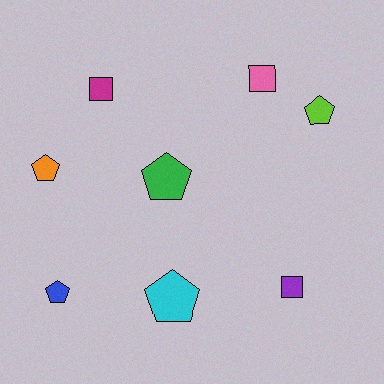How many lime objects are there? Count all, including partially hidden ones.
There is 1 lime object.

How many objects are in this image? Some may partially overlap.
There are 8 objects.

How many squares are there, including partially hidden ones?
There are 3 squares.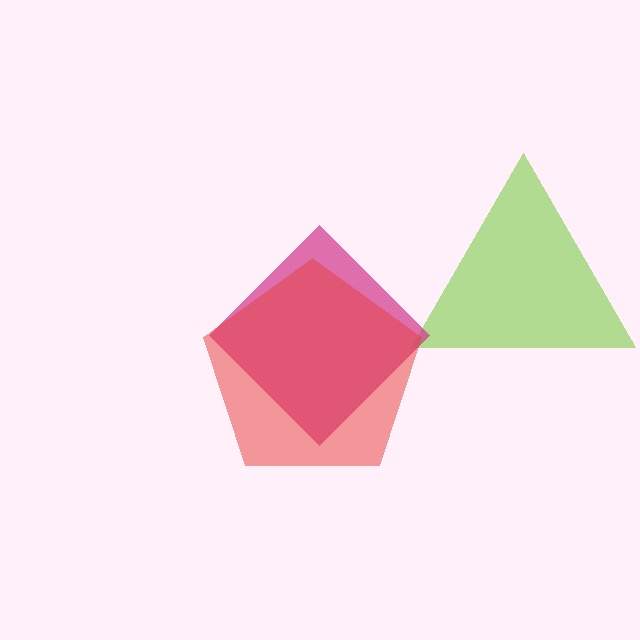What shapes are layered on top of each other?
The layered shapes are: a lime triangle, a magenta diamond, a red pentagon.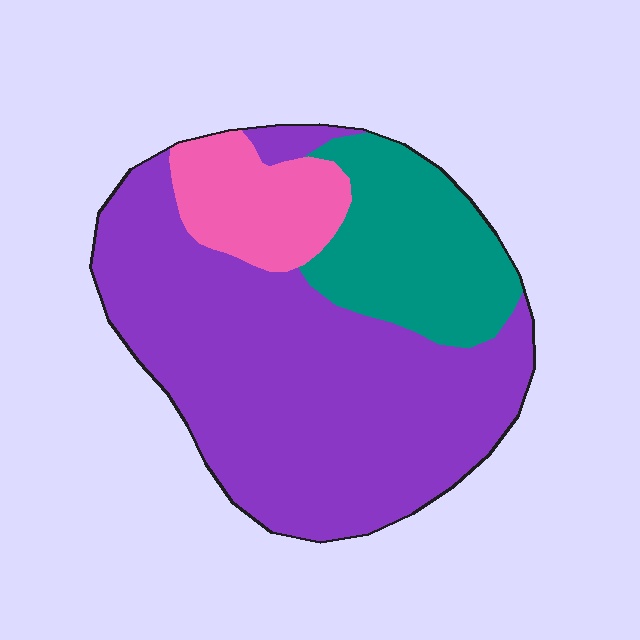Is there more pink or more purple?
Purple.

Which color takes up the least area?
Pink, at roughly 15%.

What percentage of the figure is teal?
Teal covers roughly 20% of the figure.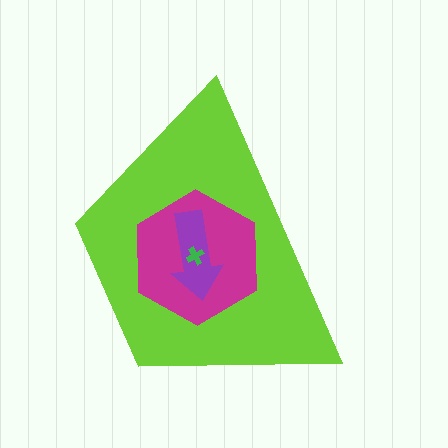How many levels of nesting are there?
4.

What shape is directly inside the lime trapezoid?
The magenta hexagon.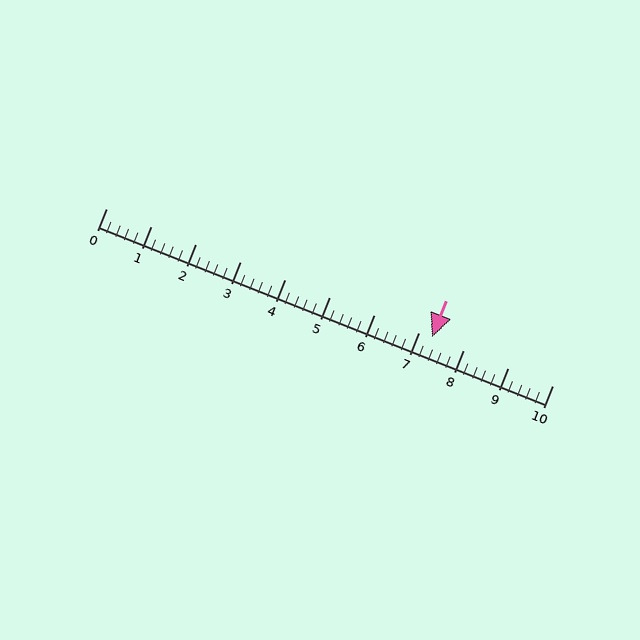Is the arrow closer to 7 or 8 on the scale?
The arrow is closer to 7.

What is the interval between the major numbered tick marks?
The major tick marks are spaced 1 units apart.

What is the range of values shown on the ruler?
The ruler shows values from 0 to 10.